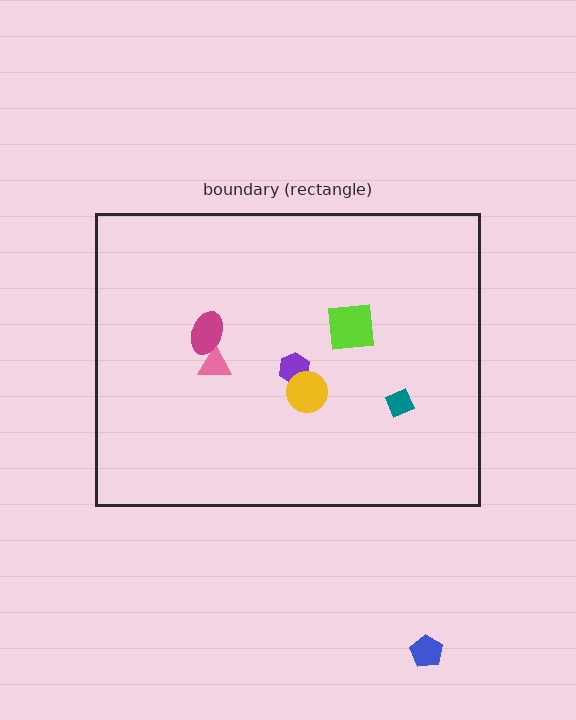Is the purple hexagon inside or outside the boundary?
Inside.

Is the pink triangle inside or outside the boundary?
Inside.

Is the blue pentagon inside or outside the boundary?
Outside.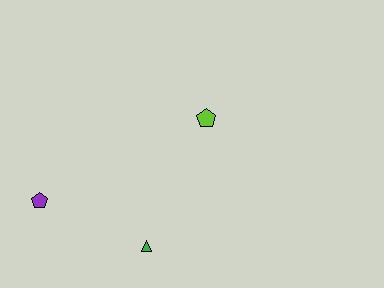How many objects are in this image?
There are 3 objects.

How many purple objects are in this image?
There is 1 purple object.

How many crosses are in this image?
There are no crosses.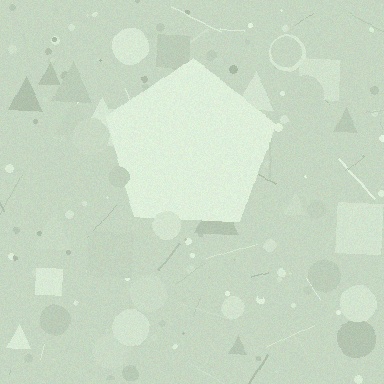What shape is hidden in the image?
A pentagon is hidden in the image.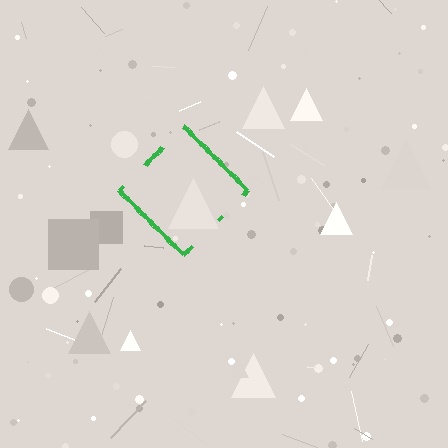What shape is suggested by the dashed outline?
The dashed outline suggests a diamond.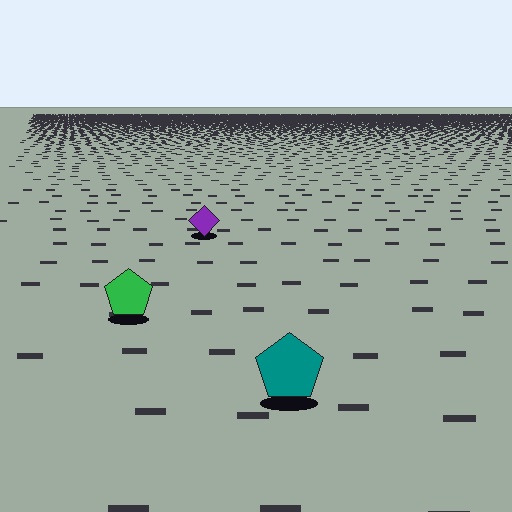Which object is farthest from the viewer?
The purple diamond is farthest from the viewer. It appears smaller and the ground texture around it is denser.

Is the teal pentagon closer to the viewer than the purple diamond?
Yes. The teal pentagon is closer — you can tell from the texture gradient: the ground texture is coarser near it.